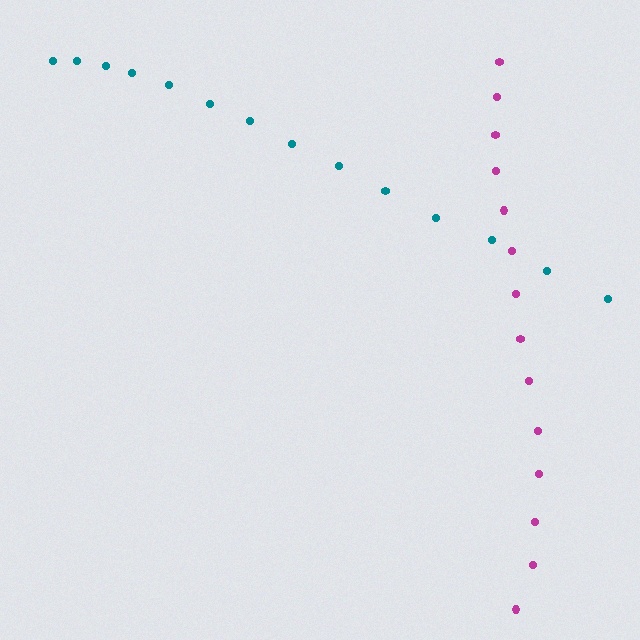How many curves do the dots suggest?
There are 2 distinct paths.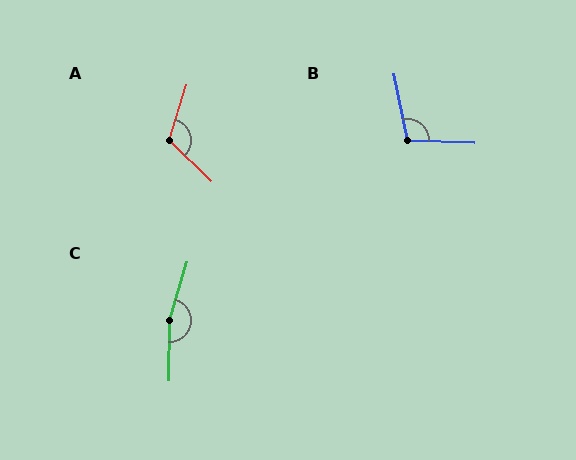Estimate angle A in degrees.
Approximately 117 degrees.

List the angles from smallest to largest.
B (104°), A (117°), C (164°).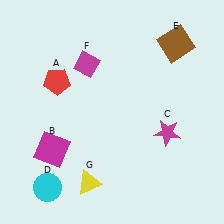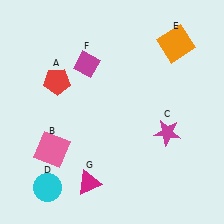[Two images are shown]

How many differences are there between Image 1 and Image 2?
There are 3 differences between the two images.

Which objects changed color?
B changed from magenta to pink. E changed from brown to orange. G changed from yellow to magenta.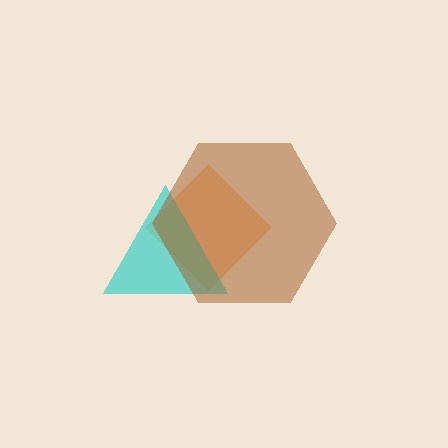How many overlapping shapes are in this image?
There are 3 overlapping shapes in the image.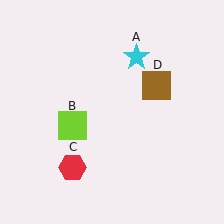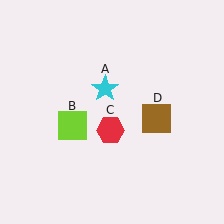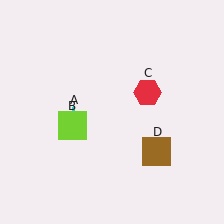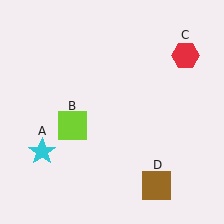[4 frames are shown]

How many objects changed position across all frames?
3 objects changed position: cyan star (object A), red hexagon (object C), brown square (object D).